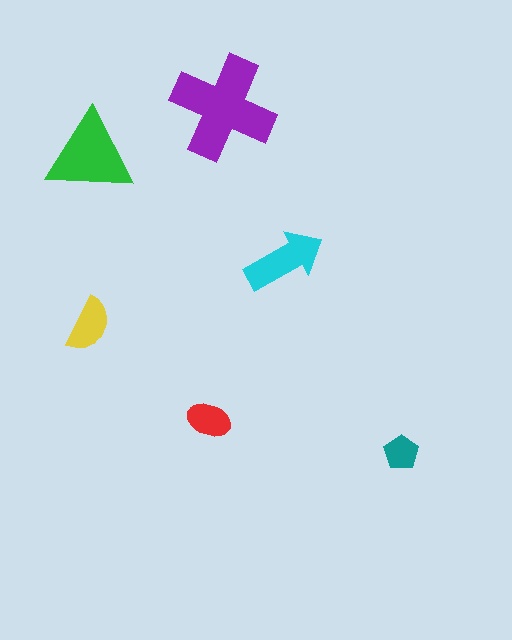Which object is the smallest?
The teal pentagon.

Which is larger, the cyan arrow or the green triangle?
The green triangle.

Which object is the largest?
The purple cross.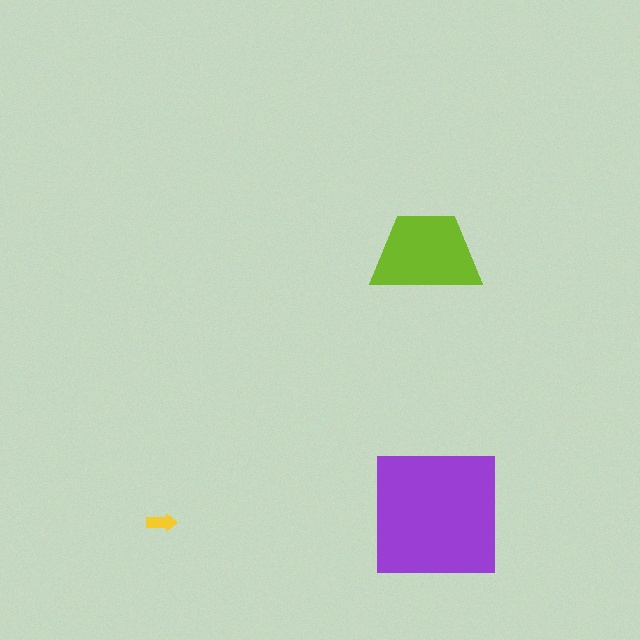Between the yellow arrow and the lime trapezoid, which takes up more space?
The lime trapezoid.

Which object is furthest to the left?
The yellow arrow is leftmost.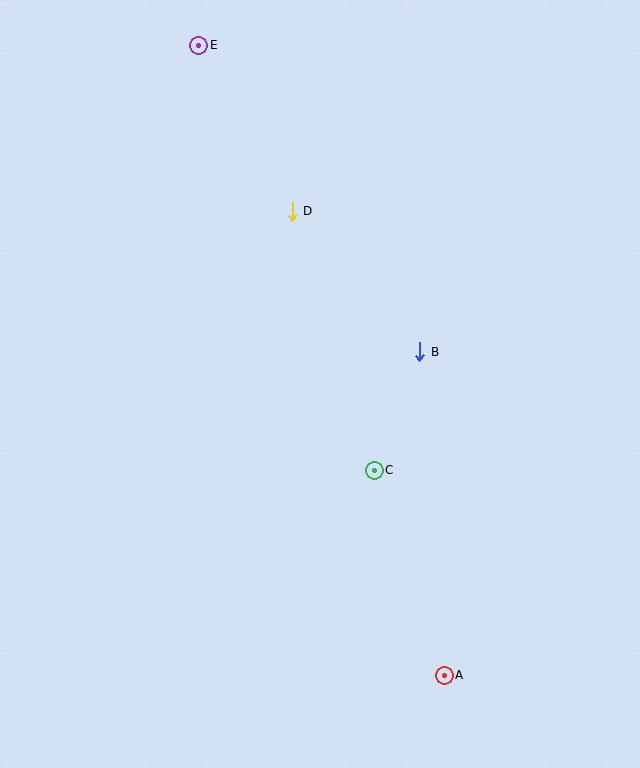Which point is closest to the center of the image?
Point C at (374, 470) is closest to the center.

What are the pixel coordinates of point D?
Point D is at (292, 212).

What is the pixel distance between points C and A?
The distance between C and A is 217 pixels.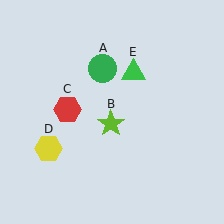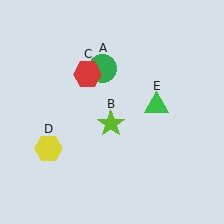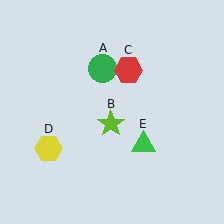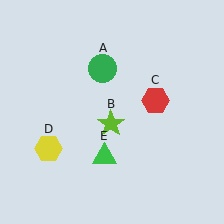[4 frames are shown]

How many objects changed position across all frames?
2 objects changed position: red hexagon (object C), green triangle (object E).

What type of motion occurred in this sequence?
The red hexagon (object C), green triangle (object E) rotated clockwise around the center of the scene.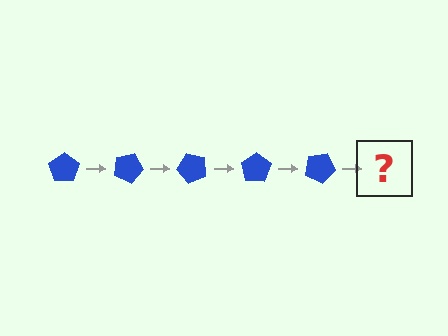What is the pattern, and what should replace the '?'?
The pattern is that the pentagon rotates 25 degrees each step. The '?' should be a blue pentagon rotated 125 degrees.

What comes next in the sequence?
The next element should be a blue pentagon rotated 125 degrees.